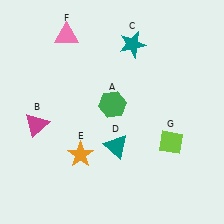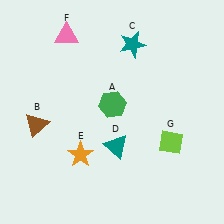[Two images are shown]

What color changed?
The triangle (B) changed from magenta in Image 1 to brown in Image 2.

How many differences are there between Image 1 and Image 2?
There is 1 difference between the two images.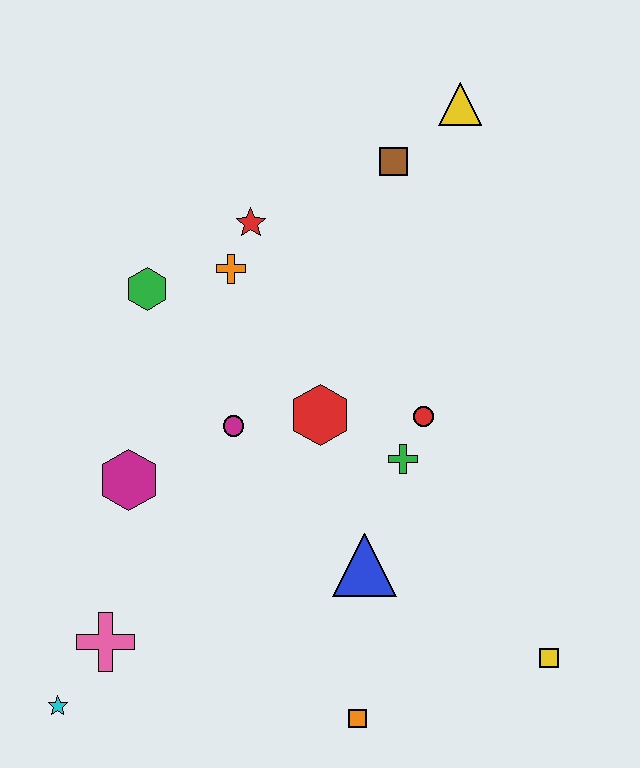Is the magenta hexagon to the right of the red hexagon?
No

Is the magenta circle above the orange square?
Yes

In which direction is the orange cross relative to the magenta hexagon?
The orange cross is above the magenta hexagon.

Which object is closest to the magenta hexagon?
The magenta circle is closest to the magenta hexagon.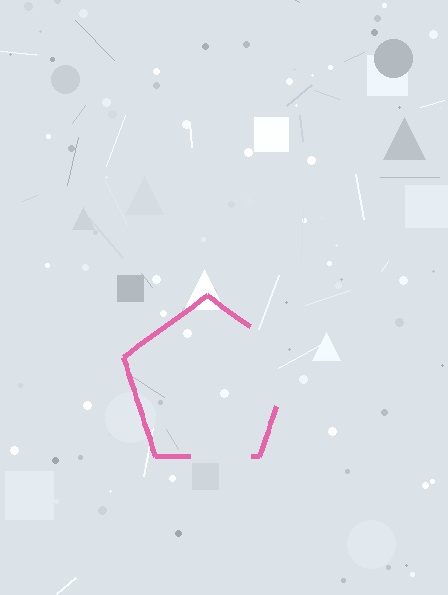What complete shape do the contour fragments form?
The contour fragments form a pentagon.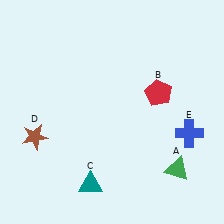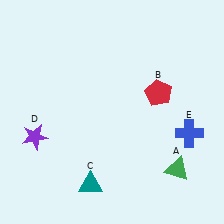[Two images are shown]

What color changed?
The star (D) changed from brown in Image 1 to purple in Image 2.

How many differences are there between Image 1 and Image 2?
There is 1 difference between the two images.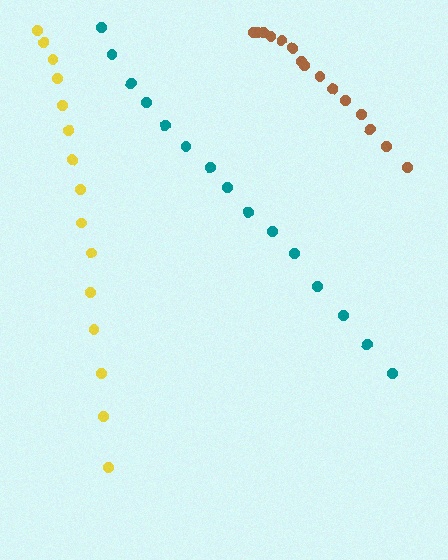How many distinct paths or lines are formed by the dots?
There are 3 distinct paths.